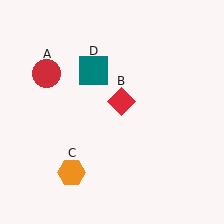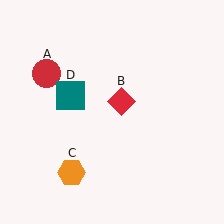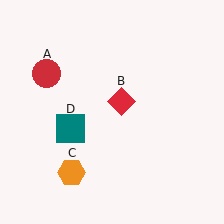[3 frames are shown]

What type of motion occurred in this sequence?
The teal square (object D) rotated counterclockwise around the center of the scene.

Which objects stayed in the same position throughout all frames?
Red circle (object A) and red diamond (object B) and orange hexagon (object C) remained stationary.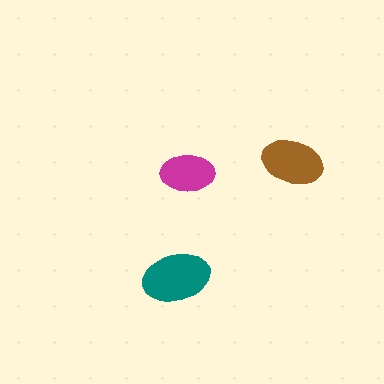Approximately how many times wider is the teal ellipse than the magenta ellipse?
About 1.5 times wider.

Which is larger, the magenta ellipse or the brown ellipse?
The brown one.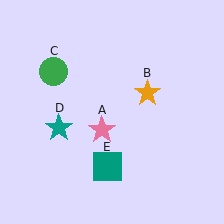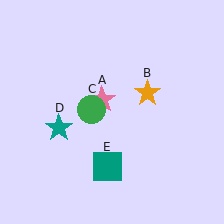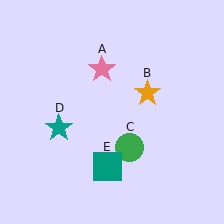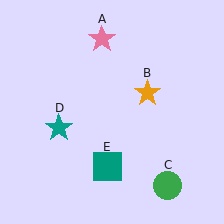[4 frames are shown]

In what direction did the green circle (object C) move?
The green circle (object C) moved down and to the right.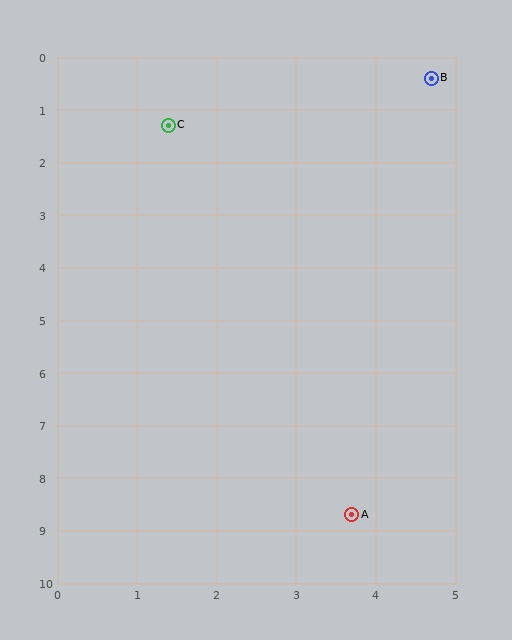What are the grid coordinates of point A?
Point A is at approximately (3.7, 8.7).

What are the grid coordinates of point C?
Point C is at approximately (1.4, 1.3).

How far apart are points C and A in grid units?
Points C and A are about 7.7 grid units apart.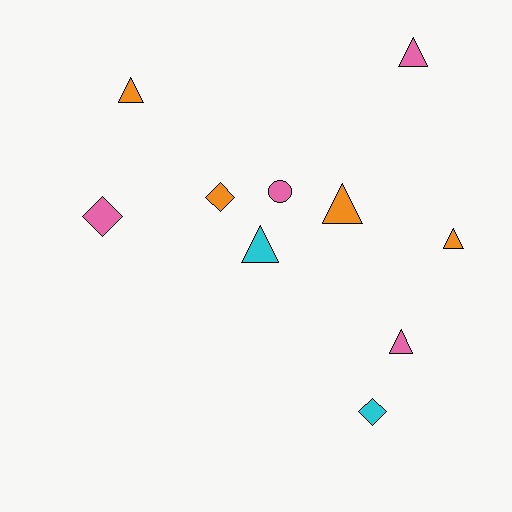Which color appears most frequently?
Orange, with 4 objects.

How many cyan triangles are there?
There is 1 cyan triangle.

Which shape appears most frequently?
Triangle, with 6 objects.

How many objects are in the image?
There are 10 objects.